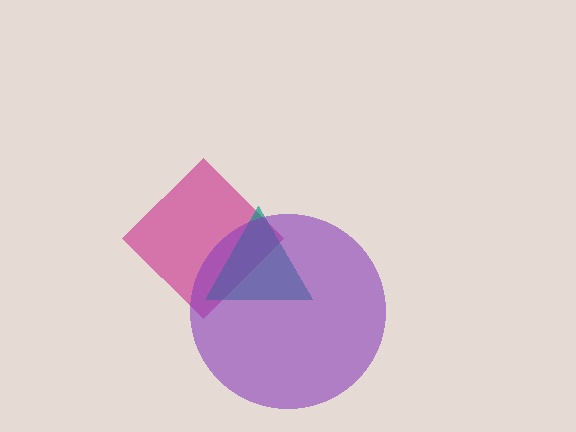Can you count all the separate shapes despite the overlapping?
Yes, there are 3 separate shapes.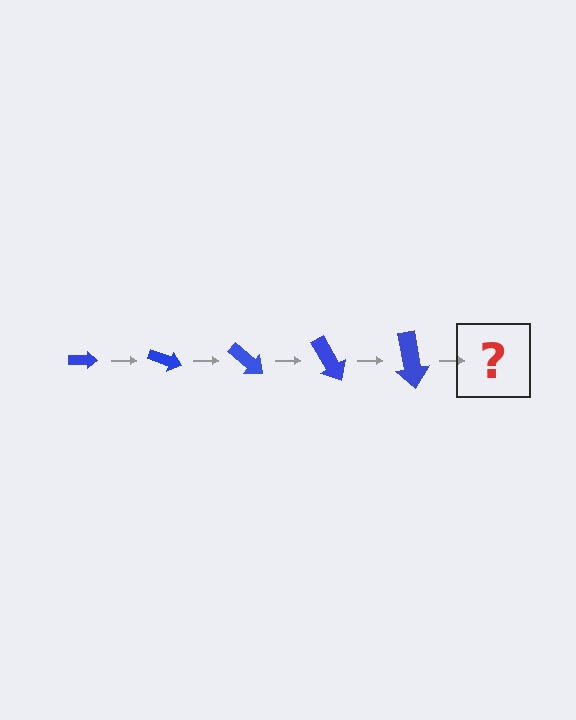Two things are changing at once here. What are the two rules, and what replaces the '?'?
The two rules are that the arrow grows larger each step and it rotates 20 degrees each step. The '?' should be an arrow, larger than the previous one and rotated 100 degrees from the start.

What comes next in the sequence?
The next element should be an arrow, larger than the previous one and rotated 100 degrees from the start.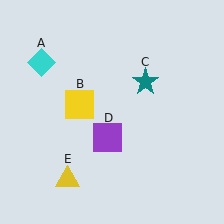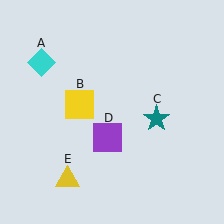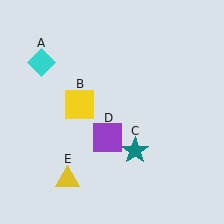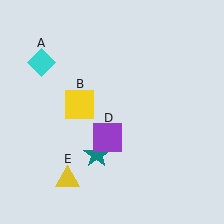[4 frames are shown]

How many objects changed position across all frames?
1 object changed position: teal star (object C).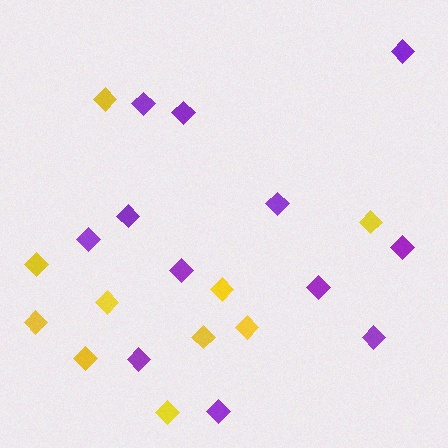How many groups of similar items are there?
There are 2 groups: one group of yellow diamonds (10) and one group of purple diamonds (12).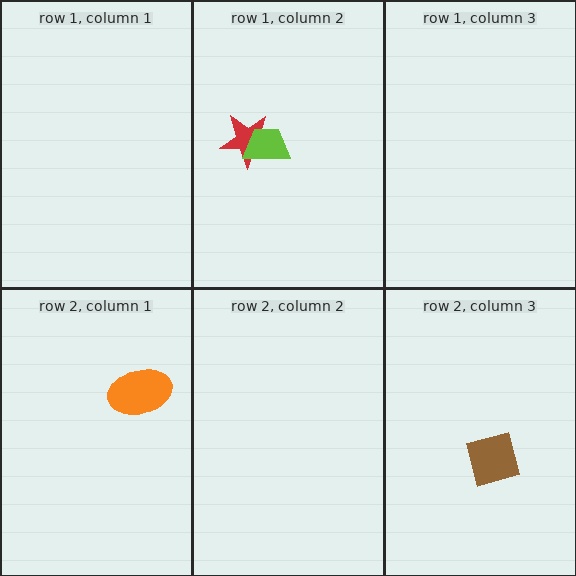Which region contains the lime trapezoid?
The row 1, column 2 region.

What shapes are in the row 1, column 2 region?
The red star, the lime trapezoid.